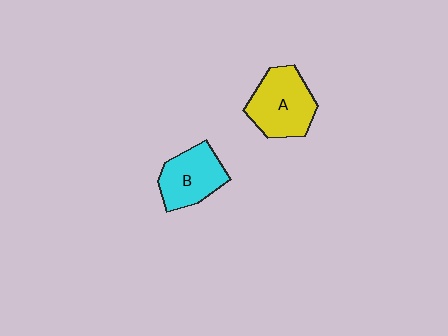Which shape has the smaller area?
Shape B (cyan).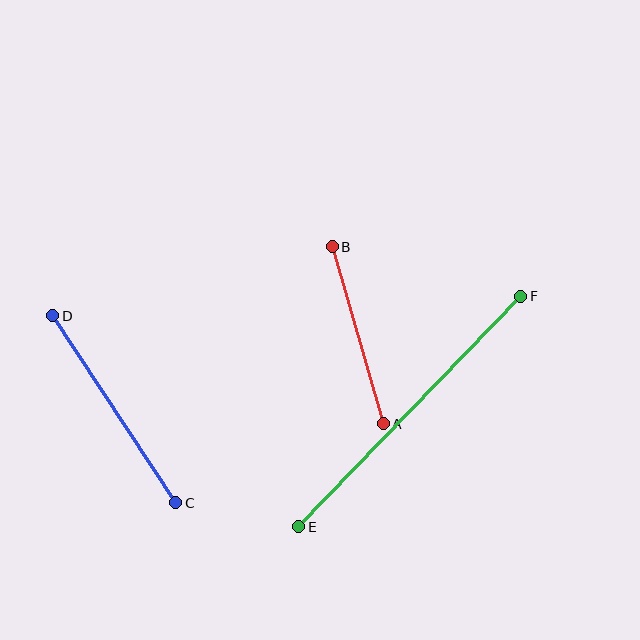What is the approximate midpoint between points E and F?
The midpoint is at approximately (410, 411) pixels.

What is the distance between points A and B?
The distance is approximately 184 pixels.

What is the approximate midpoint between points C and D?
The midpoint is at approximately (114, 409) pixels.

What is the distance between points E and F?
The distance is approximately 320 pixels.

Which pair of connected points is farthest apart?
Points E and F are farthest apart.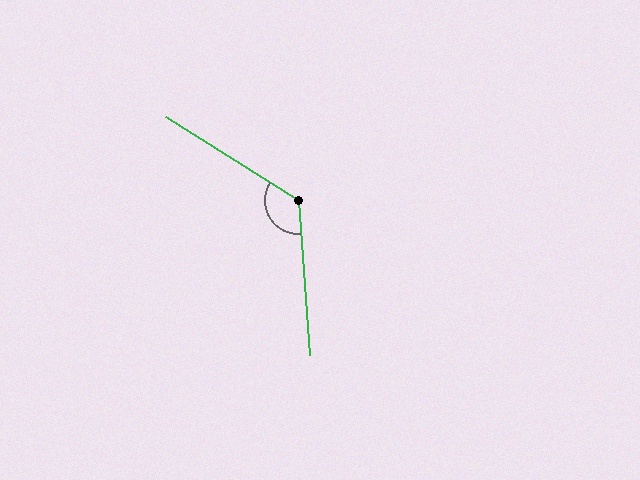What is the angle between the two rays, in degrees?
Approximately 126 degrees.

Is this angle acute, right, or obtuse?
It is obtuse.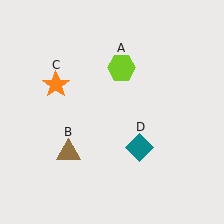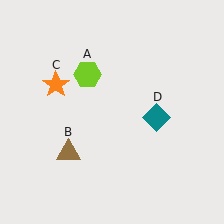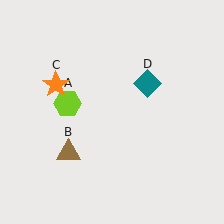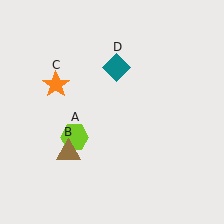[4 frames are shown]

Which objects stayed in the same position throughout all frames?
Brown triangle (object B) and orange star (object C) remained stationary.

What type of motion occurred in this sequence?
The lime hexagon (object A), teal diamond (object D) rotated counterclockwise around the center of the scene.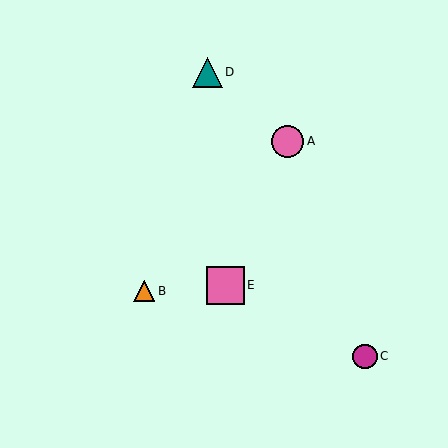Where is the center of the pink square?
The center of the pink square is at (225, 285).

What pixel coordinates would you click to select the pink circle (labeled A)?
Click at (288, 141) to select the pink circle A.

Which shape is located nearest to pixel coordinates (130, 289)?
The orange triangle (labeled B) at (144, 291) is nearest to that location.